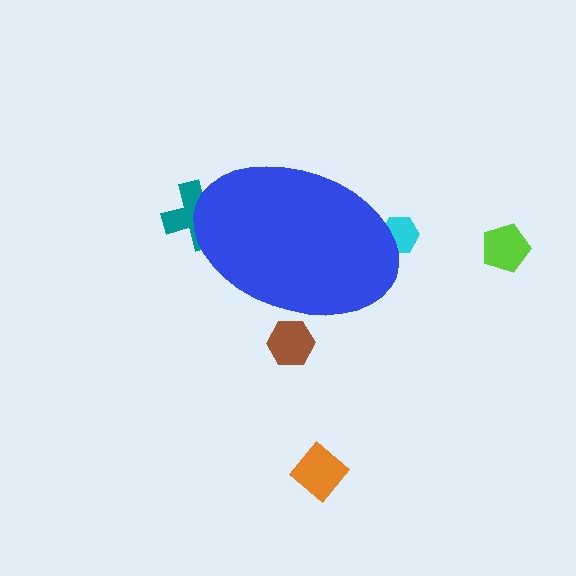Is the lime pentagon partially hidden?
No, the lime pentagon is fully visible.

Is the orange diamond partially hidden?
No, the orange diamond is fully visible.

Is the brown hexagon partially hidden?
Yes, the brown hexagon is partially hidden behind the blue ellipse.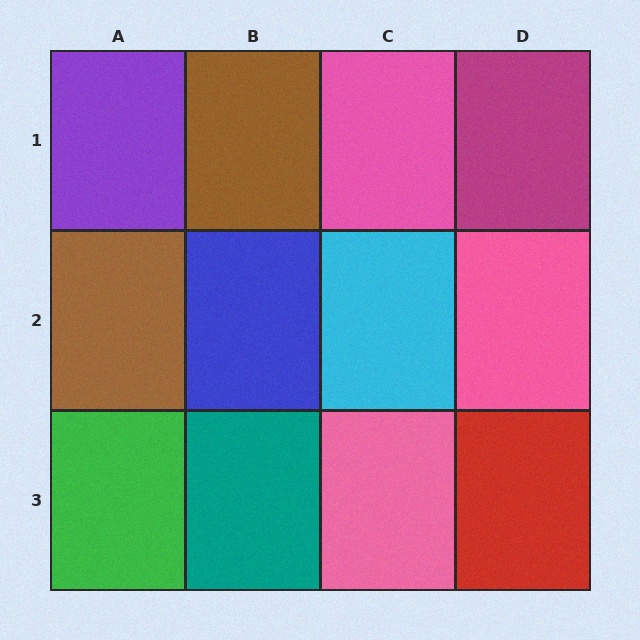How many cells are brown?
2 cells are brown.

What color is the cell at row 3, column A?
Green.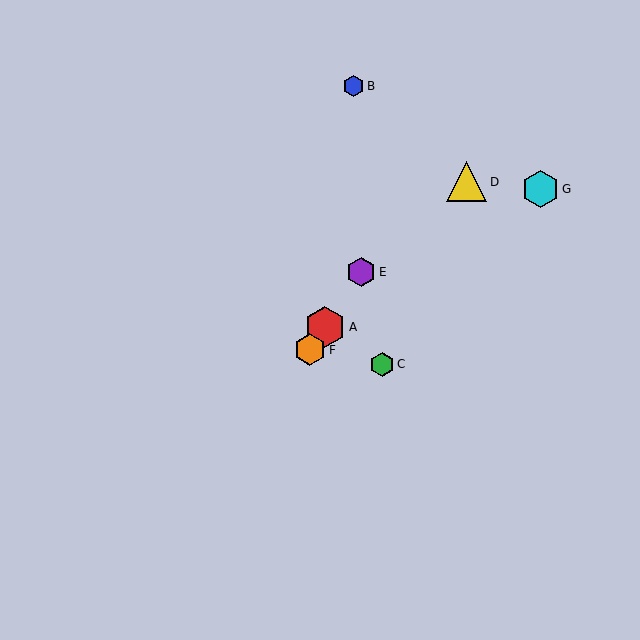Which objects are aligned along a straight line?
Objects A, E, F are aligned along a straight line.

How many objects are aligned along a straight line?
3 objects (A, E, F) are aligned along a straight line.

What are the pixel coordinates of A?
Object A is at (325, 327).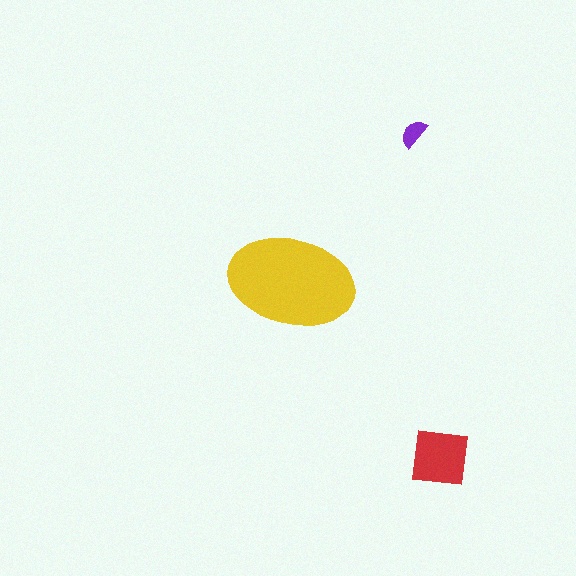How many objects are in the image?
There are 3 objects in the image.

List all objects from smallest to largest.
The purple semicircle, the red square, the yellow ellipse.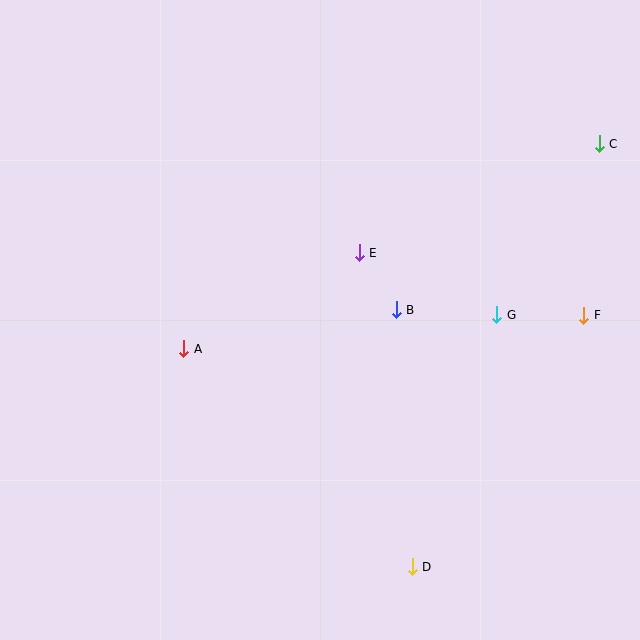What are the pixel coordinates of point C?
Point C is at (599, 144).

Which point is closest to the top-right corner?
Point C is closest to the top-right corner.